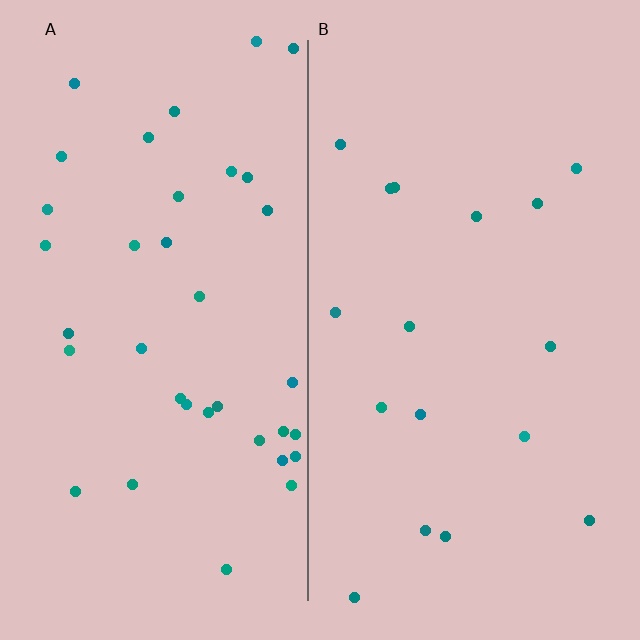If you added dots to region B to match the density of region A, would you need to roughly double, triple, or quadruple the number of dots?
Approximately double.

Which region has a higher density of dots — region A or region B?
A (the left).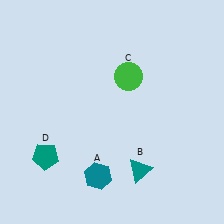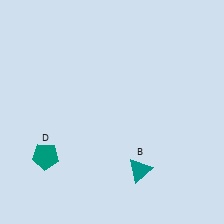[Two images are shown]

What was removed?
The teal hexagon (A), the green circle (C) were removed in Image 2.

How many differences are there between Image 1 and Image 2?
There are 2 differences between the two images.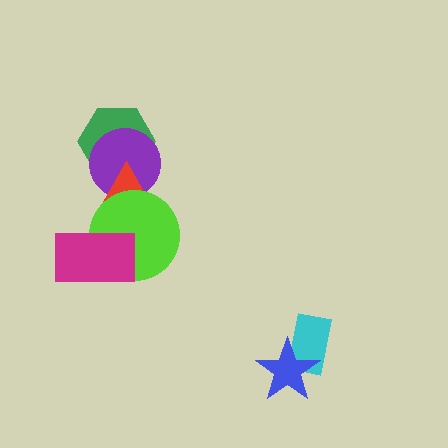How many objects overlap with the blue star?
1 object overlaps with the blue star.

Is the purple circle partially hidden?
Yes, it is partially covered by another shape.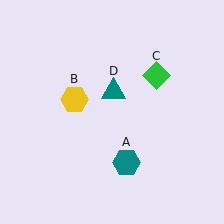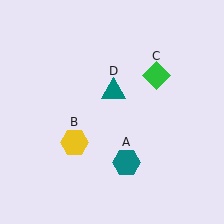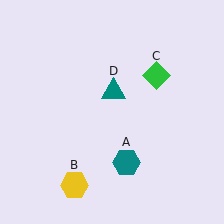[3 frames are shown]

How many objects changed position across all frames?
1 object changed position: yellow hexagon (object B).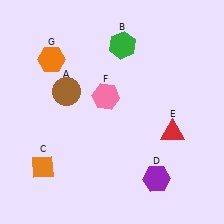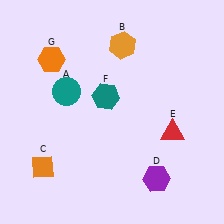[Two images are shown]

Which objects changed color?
A changed from brown to teal. B changed from green to orange. F changed from pink to teal.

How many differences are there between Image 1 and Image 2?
There are 3 differences between the two images.